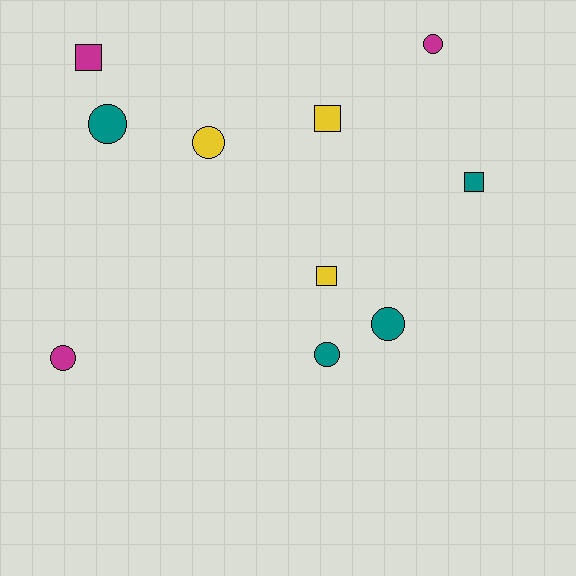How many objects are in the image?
There are 10 objects.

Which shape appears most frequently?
Circle, with 6 objects.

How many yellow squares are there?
There are 2 yellow squares.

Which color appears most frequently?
Teal, with 4 objects.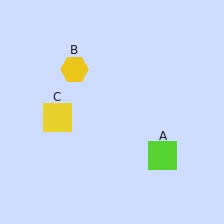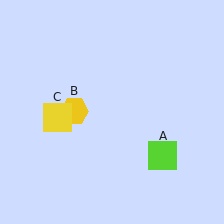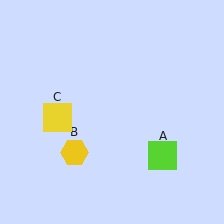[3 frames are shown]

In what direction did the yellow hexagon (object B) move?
The yellow hexagon (object B) moved down.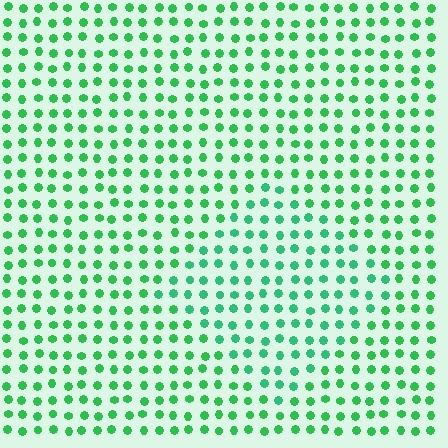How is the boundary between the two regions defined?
The boundary is defined purely by a slight shift in hue (about 17 degrees). Spacing, size, and orientation are identical on both sides.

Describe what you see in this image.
The image is filled with small green elements in a uniform arrangement. A diamond-shaped region is visible where the elements are tinted to a slightly different hue, forming a subtle color boundary.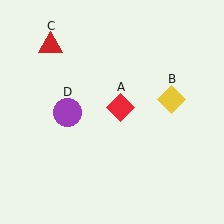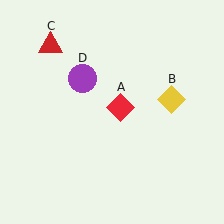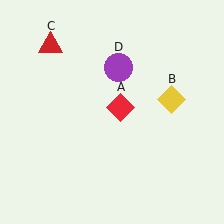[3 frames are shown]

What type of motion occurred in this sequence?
The purple circle (object D) rotated clockwise around the center of the scene.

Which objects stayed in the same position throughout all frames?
Red diamond (object A) and yellow diamond (object B) and red triangle (object C) remained stationary.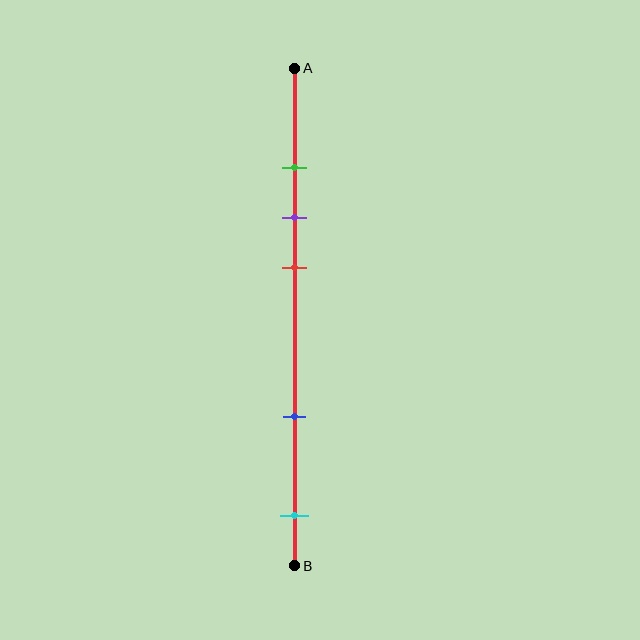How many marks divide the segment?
There are 5 marks dividing the segment.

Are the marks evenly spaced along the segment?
No, the marks are not evenly spaced.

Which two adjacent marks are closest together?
The green and purple marks are the closest adjacent pair.